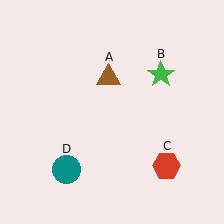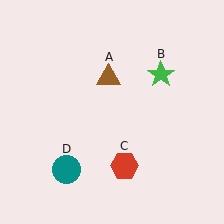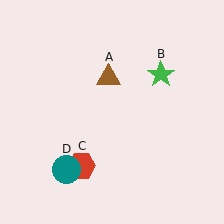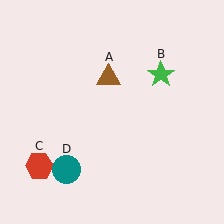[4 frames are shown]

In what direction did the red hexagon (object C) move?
The red hexagon (object C) moved left.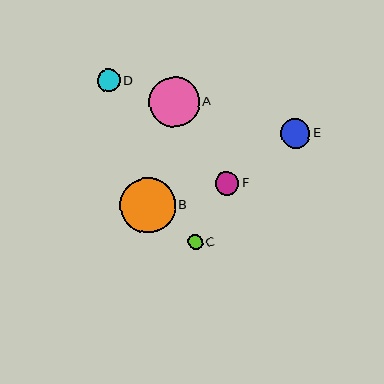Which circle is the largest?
Circle B is the largest with a size of approximately 56 pixels.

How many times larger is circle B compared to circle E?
Circle B is approximately 1.9 times the size of circle E.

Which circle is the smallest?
Circle C is the smallest with a size of approximately 15 pixels.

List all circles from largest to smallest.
From largest to smallest: B, A, E, F, D, C.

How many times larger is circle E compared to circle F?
Circle E is approximately 1.3 times the size of circle F.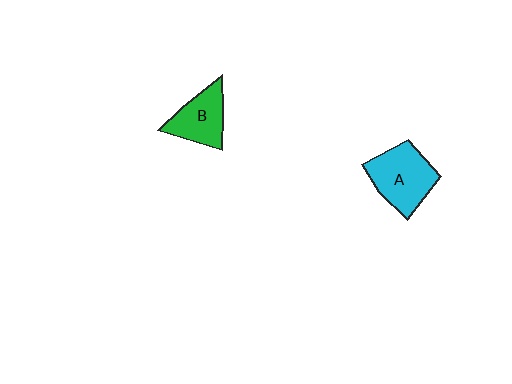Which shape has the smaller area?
Shape B (green).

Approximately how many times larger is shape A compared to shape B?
Approximately 1.3 times.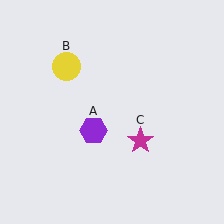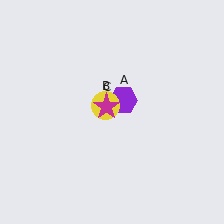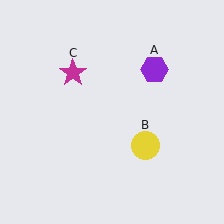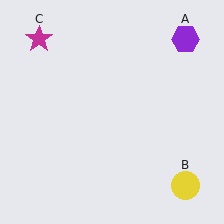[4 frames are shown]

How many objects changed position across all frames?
3 objects changed position: purple hexagon (object A), yellow circle (object B), magenta star (object C).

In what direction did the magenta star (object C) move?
The magenta star (object C) moved up and to the left.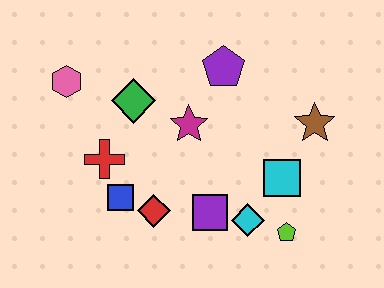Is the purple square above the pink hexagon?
No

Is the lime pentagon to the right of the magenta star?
Yes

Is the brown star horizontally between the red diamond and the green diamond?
No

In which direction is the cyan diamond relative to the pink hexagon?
The cyan diamond is to the right of the pink hexagon.